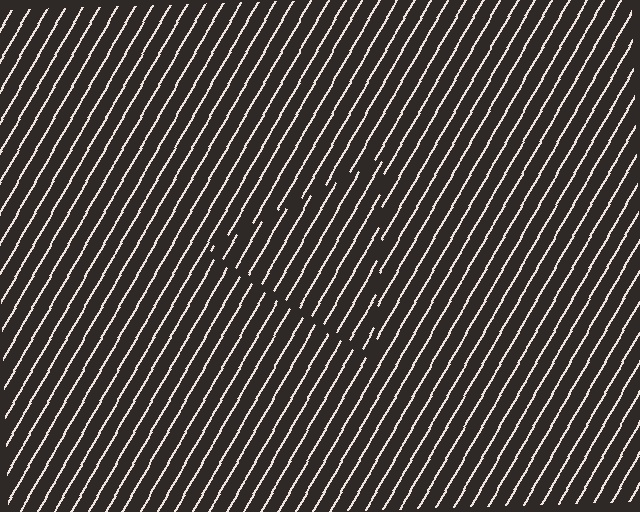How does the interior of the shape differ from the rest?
The interior of the shape contains the same grating, shifted by half a period — the contour is defined by the phase discontinuity where line-ends from the inner and outer gratings abut.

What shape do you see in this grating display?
An illusory triangle. The interior of the shape contains the same grating, shifted by half a period — the contour is defined by the phase discontinuity where line-ends from the inner and outer gratings abut.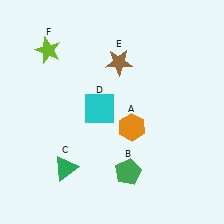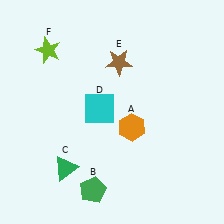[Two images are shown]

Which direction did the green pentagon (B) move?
The green pentagon (B) moved left.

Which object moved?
The green pentagon (B) moved left.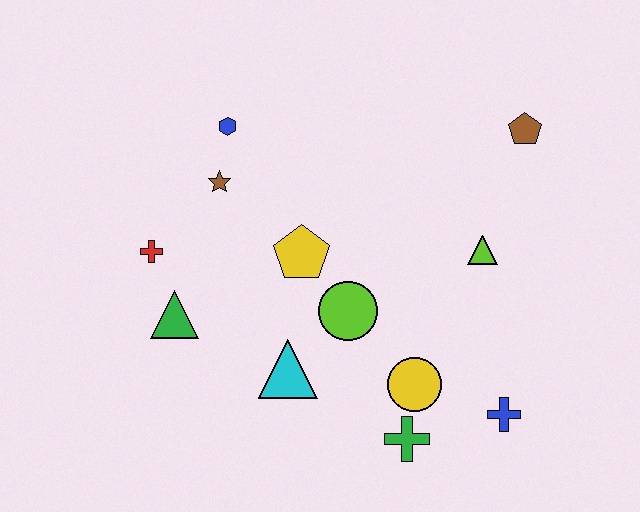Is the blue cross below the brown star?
Yes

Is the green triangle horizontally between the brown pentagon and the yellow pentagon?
No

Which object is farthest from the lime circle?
The brown pentagon is farthest from the lime circle.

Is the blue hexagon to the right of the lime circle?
No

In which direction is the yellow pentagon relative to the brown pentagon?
The yellow pentagon is to the left of the brown pentagon.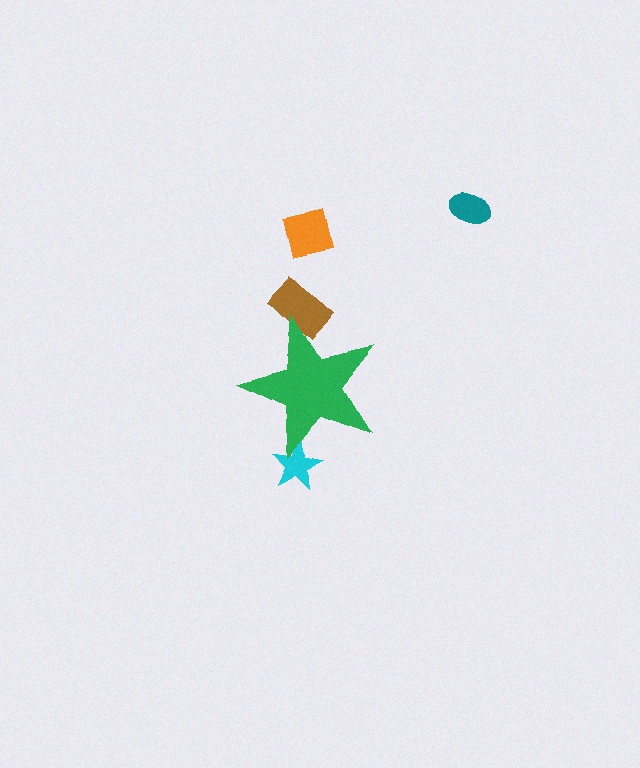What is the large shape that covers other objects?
A green star.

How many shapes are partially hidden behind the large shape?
2 shapes are partially hidden.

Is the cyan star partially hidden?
Yes, the cyan star is partially hidden behind the green star.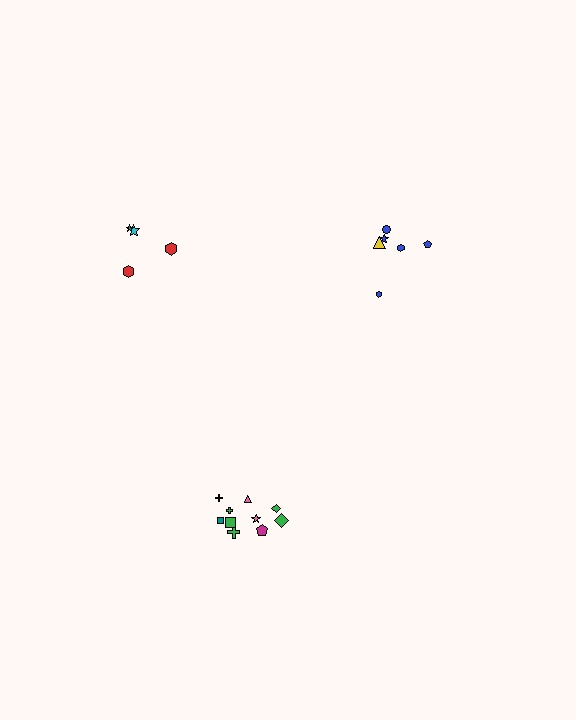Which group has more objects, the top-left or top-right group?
The top-right group.